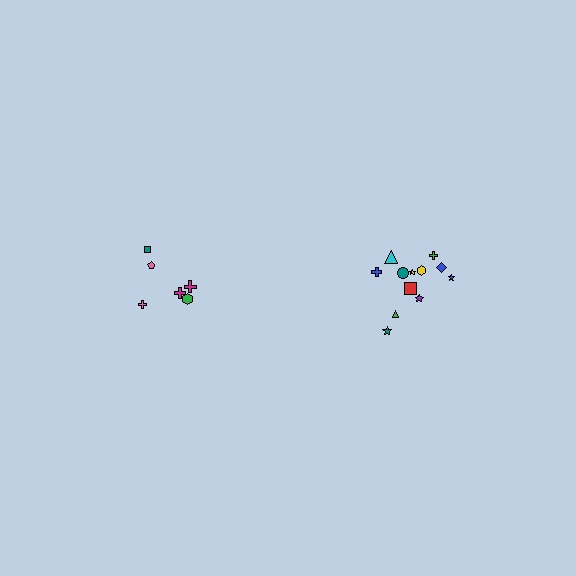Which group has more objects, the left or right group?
The right group.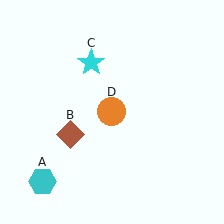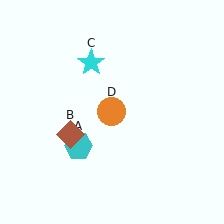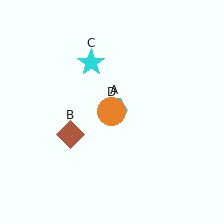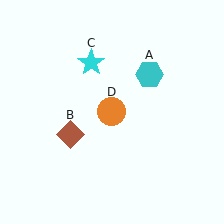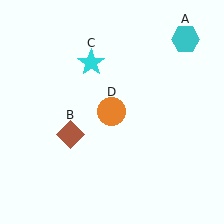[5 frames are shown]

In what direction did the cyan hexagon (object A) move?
The cyan hexagon (object A) moved up and to the right.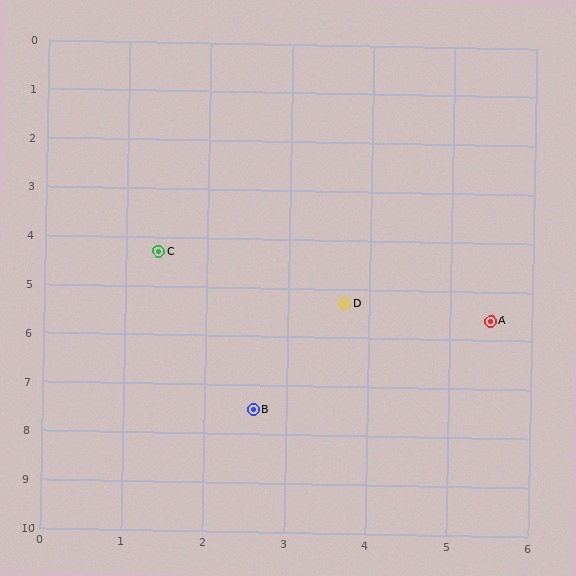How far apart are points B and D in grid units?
Points B and D are about 2.5 grid units apart.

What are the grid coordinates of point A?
Point A is at approximately (5.5, 5.6).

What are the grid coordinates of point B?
Point B is at approximately (2.6, 7.5).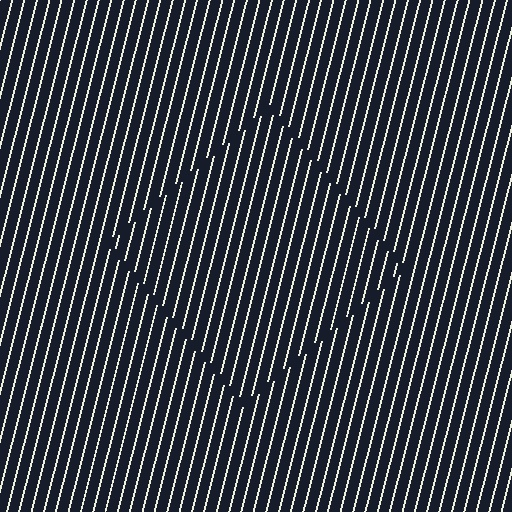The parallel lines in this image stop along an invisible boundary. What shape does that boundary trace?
An illusory square. The interior of the shape contains the same grating, shifted by half a period — the contour is defined by the phase discontinuity where line-ends from the inner and outer gratings abut.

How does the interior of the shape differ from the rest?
The interior of the shape contains the same grating, shifted by half a period — the contour is defined by the phase discontinuity where line-ends from the inner and outer gratings abut.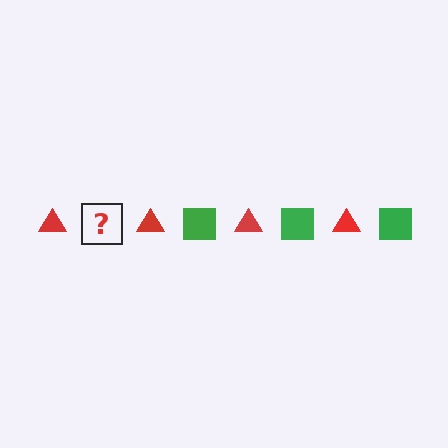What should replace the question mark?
The question mark should be replaced with a green square.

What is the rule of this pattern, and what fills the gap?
The rule is that the pattern alternates between red triangle and green square. The gap should be filled with a green square.